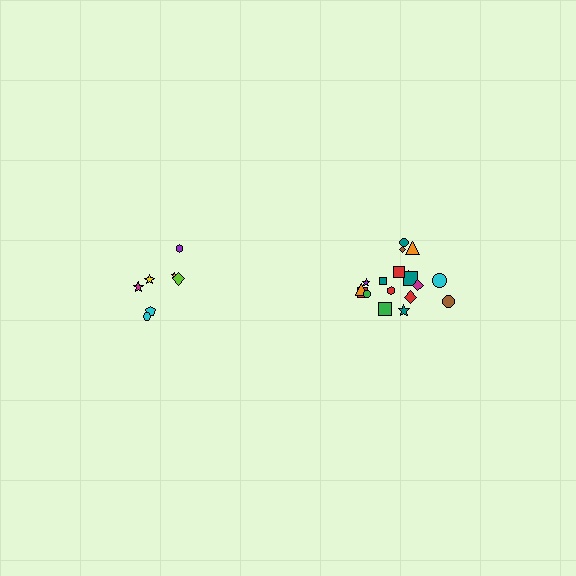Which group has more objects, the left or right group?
The right group.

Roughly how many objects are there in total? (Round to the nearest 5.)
Roughly 25 objects in total.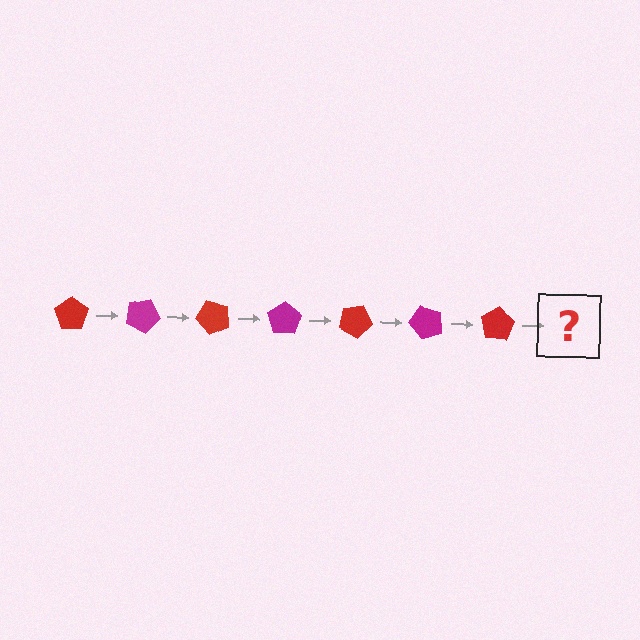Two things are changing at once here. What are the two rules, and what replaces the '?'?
The two rules are that it rotates 25 degrees each step and the color cycles through red and magenta. The '?' should be a magenta pentagon, rotated 175 degrees from the start.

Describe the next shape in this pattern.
It should be a magenta pentagon, rotated 175 degrees from the start.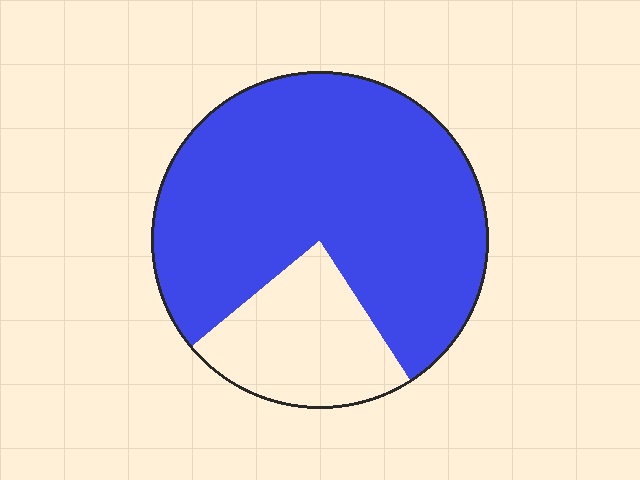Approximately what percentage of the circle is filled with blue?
Approximately 75%.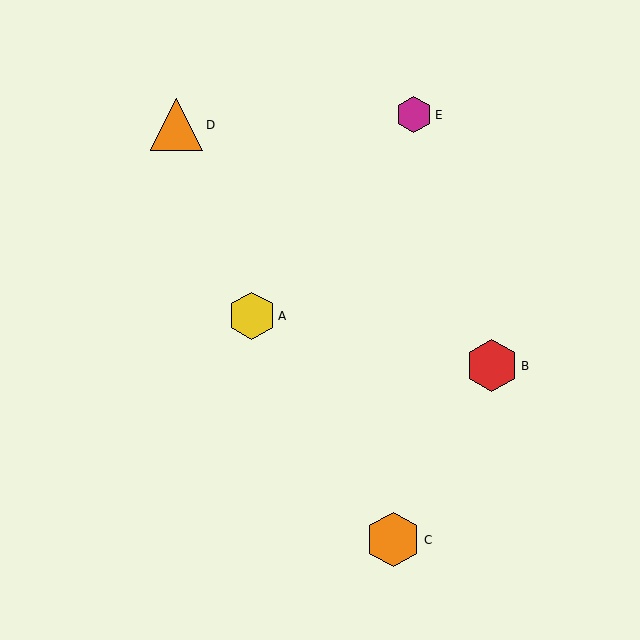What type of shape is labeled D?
Shape D is an orange triangle.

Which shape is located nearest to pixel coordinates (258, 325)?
The yellow hexagon (labeled A) at (252, 316) is nearest to that location.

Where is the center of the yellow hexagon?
The center of the yellow hexagon is at (252, 316).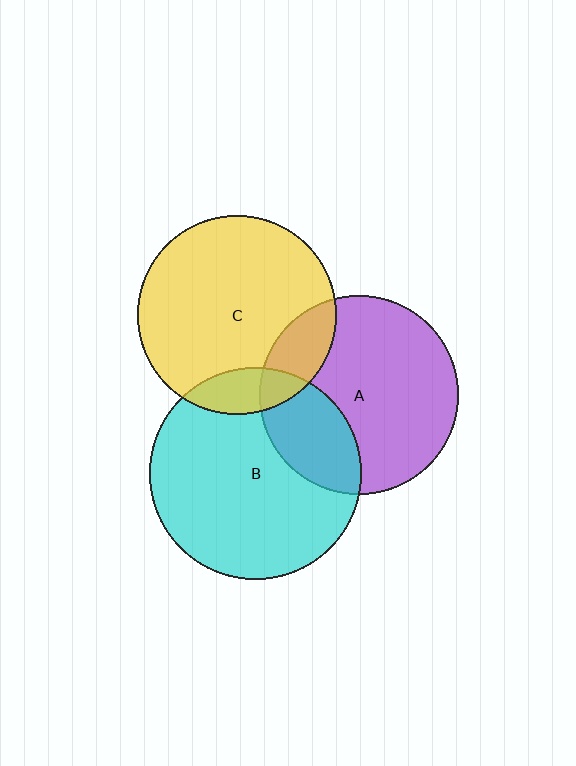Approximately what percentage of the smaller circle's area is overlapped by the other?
Approximately 25%.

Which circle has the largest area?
Circle B (cyan).